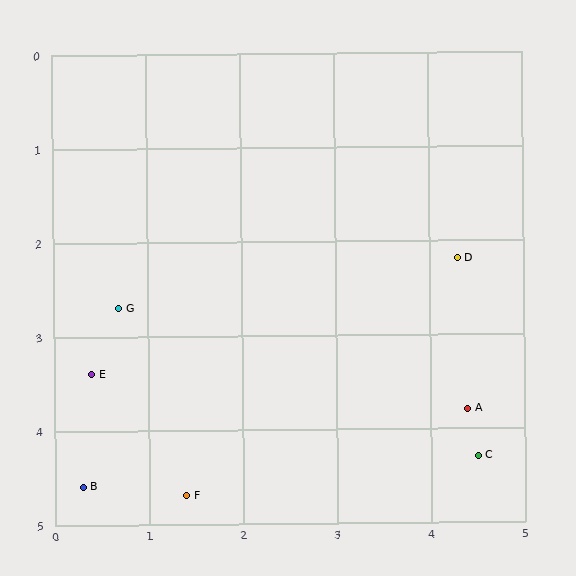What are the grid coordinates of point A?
Point A is at approximately (4.4, 3.8).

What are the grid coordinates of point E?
Point E is at approximately (0.4, 3.4).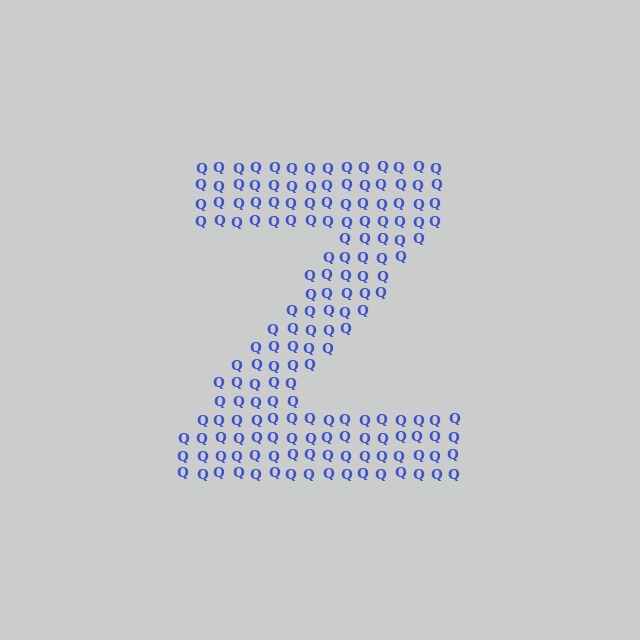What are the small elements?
The small elements are letter Q's.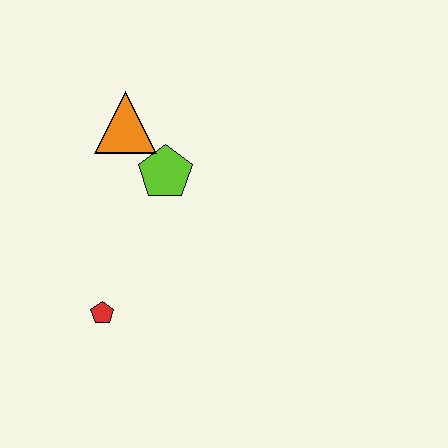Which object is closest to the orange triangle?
The lime pentagon is closest to the orange triangle.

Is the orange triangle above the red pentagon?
Yes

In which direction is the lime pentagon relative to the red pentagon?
The lime pentagon is above the red pentagon.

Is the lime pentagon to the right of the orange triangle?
Yes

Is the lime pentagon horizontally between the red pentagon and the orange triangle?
No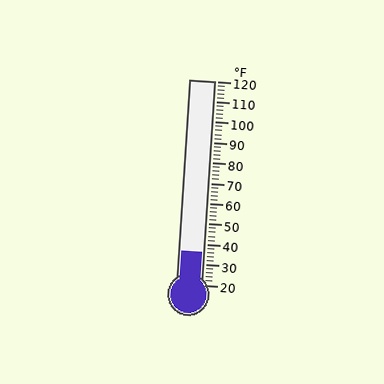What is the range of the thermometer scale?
The thermometer scale ranges from 20°F to 120°F.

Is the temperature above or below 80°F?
The temperature is below 80°F.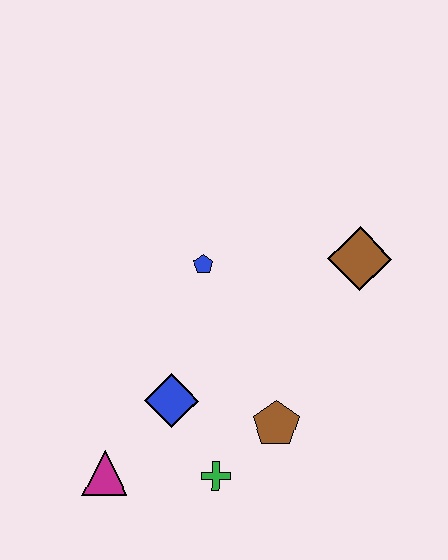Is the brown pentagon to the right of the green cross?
Yes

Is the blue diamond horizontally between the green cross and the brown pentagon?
No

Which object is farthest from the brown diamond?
The magenta triangle is farthest from the brown diamond.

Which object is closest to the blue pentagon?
The blue diamond is closest to the blue pentagon.